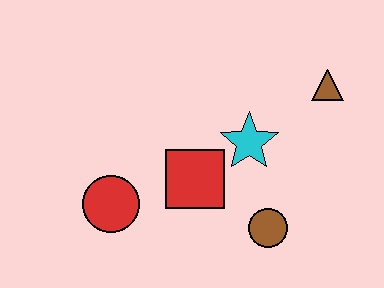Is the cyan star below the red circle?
No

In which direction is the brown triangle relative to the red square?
The brown triangle is to the right of the red square.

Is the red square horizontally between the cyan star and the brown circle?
No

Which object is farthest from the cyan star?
The red circle is farthest from the cyan star.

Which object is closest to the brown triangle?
The cyan star is closest to the brown triangle.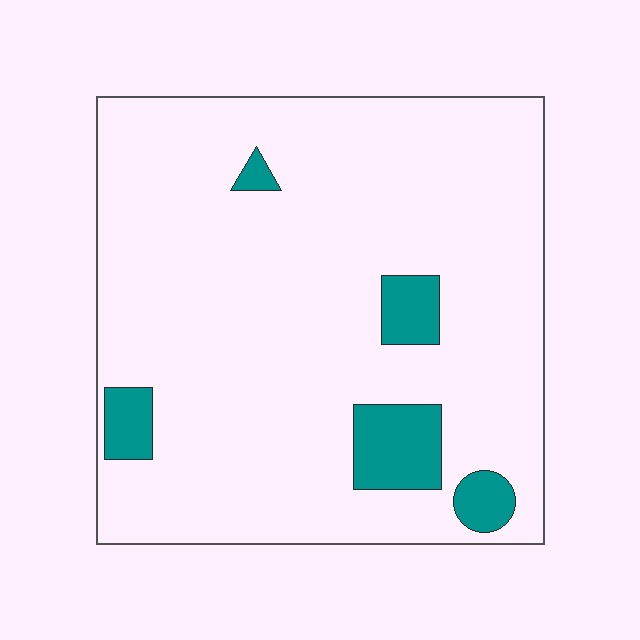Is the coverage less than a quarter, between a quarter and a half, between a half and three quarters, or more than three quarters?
Less than a quarter.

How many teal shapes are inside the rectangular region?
5.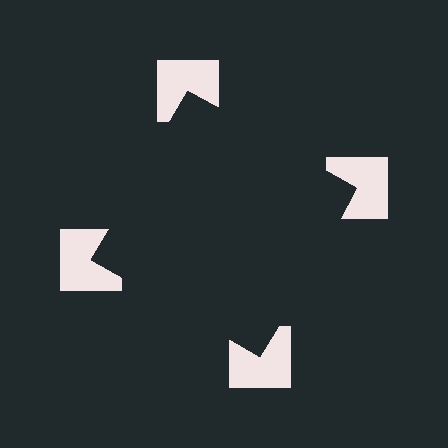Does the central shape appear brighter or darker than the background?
It typically appears slightly darker than the background, even though no actual brightness change is drawn.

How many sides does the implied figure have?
4 sides.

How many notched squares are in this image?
There are 4 — one at each vertex of the illusory square.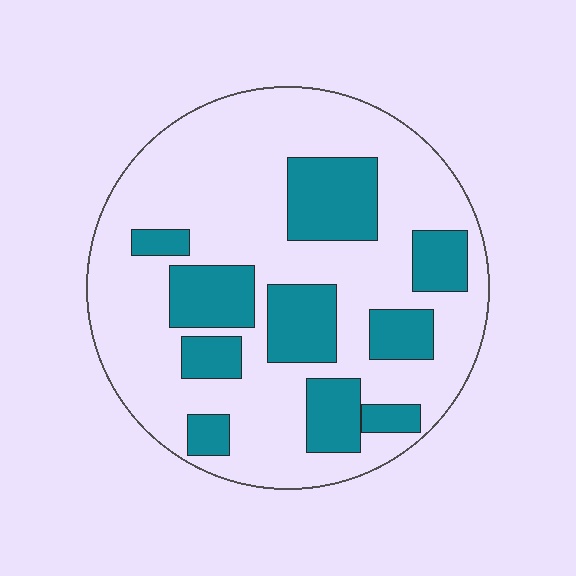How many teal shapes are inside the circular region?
10.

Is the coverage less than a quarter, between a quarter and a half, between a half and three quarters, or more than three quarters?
Between a quarter and a half.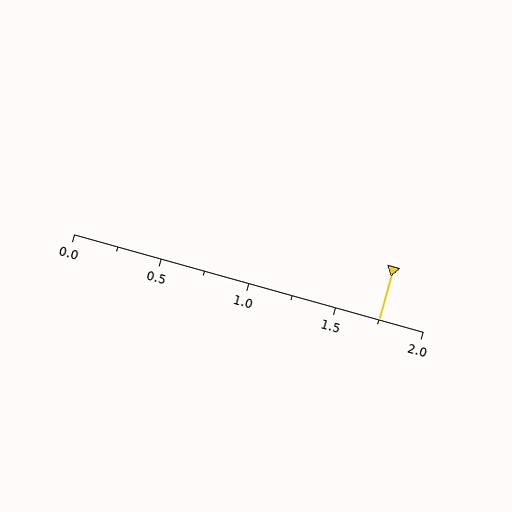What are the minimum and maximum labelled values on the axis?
The axis runs from 0.0 to 2.0.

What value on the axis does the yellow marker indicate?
The marker indicates approximately 1.75.